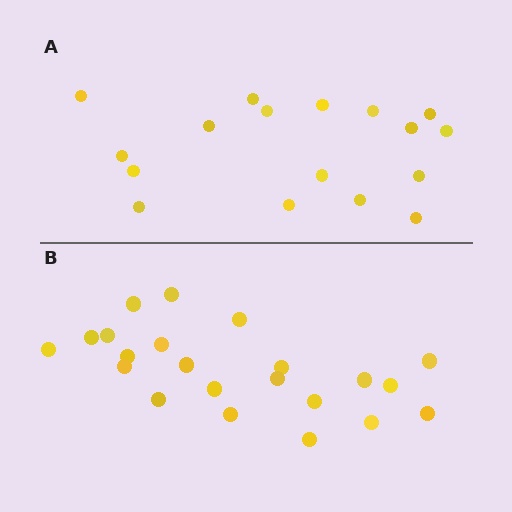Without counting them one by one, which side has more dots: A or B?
Region B (the bottom region) has more dots.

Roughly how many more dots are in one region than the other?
Region B has about 5 more dots than region A.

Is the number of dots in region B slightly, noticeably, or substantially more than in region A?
Region B has noticeably more, but not dramatically so. The ratio is roughly 1.3 to 1.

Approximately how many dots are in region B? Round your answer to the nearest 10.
About 20 dots. (The exact count is 22, which rounds to 20.)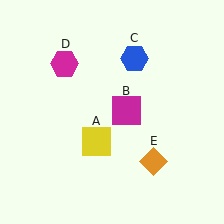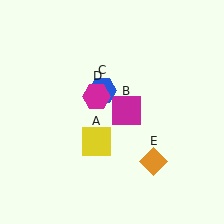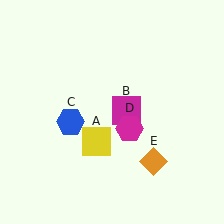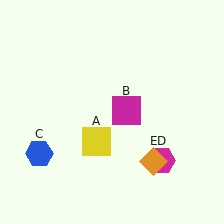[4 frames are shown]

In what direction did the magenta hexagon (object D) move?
The magenta hexagon (object D) moved down and to the right.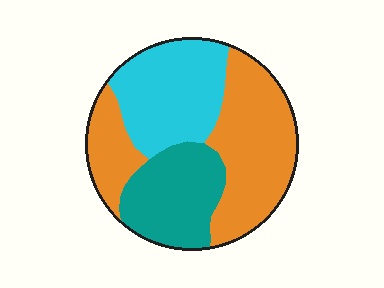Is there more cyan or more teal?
Cyan.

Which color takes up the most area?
Orange, at roughly 45%.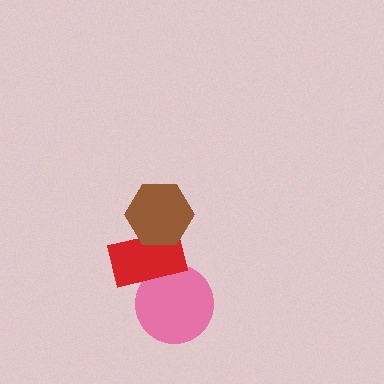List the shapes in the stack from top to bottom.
From top to bottom: the brown hexagon, the red rectangle, the pink circle.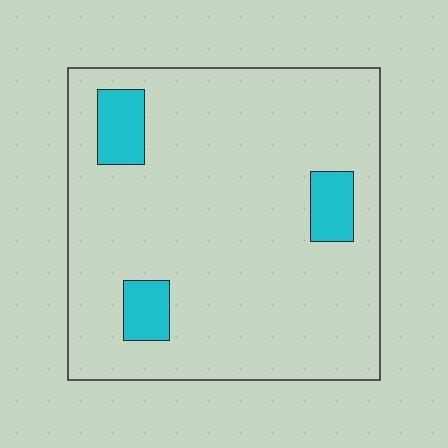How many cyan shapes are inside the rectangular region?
3.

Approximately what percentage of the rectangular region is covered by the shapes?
Approximately 10%.